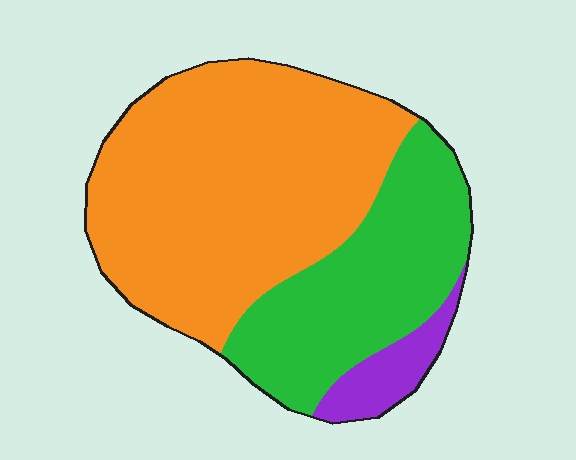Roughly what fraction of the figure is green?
Green takes up between a sixth and a third of the figure.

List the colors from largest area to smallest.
From largest to smallest: orange, green, purple.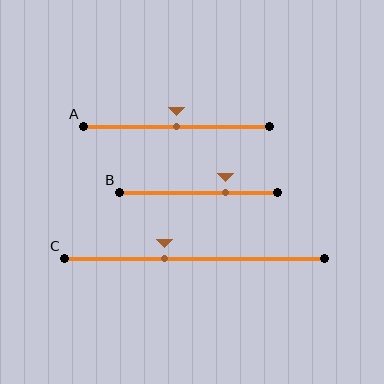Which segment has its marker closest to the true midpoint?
Segment A has its marker closest to the true midpoint.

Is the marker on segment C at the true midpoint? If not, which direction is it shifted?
No, the marker on segment C is shifted to the left by about 12% of the segment length.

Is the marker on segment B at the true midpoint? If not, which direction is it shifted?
No, the marker on segment B is shifted to the right by about 17% of the segment length.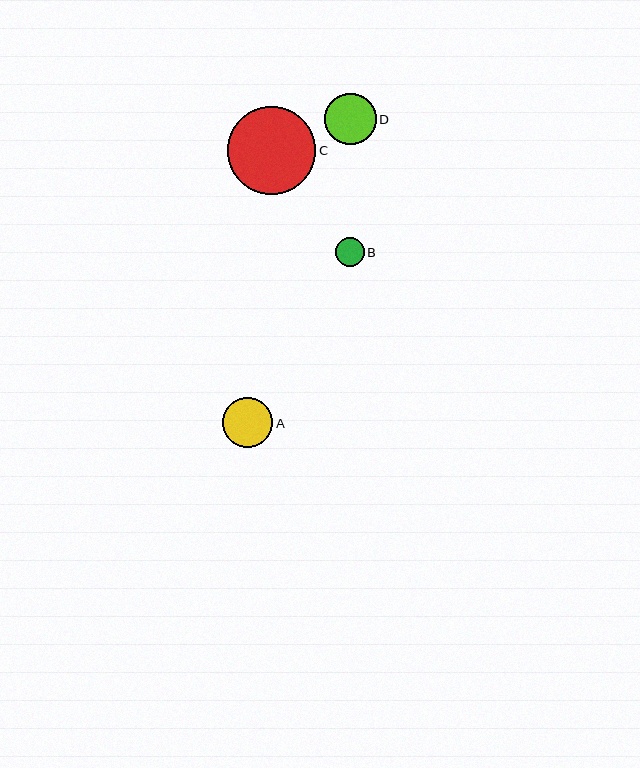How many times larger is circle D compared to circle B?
Circle D is approximately 1.7 times the size of circle B.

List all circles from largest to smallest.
From largest to smallest: C, D, A, B.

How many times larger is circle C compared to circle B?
Circle C is approximately 3.0 times the size of circle B.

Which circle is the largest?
Circle C is the largest with a size of approximately 88 pixels.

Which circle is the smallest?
Circle B is the smallest with a size of approximately 29 pixels.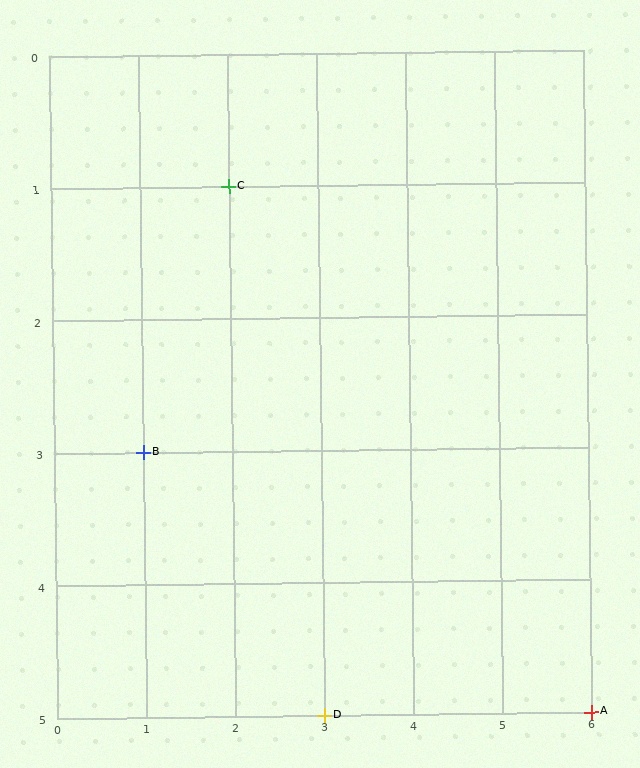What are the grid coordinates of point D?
Point D is at grid coordinates (3, 5).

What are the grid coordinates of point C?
Point C is at grid coordinates (2, 1).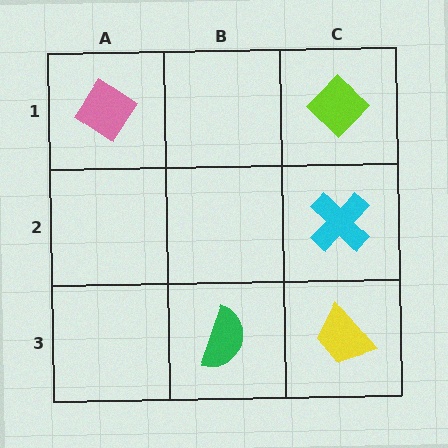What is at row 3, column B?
A green semicircle.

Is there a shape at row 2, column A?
No, that cell is empty.